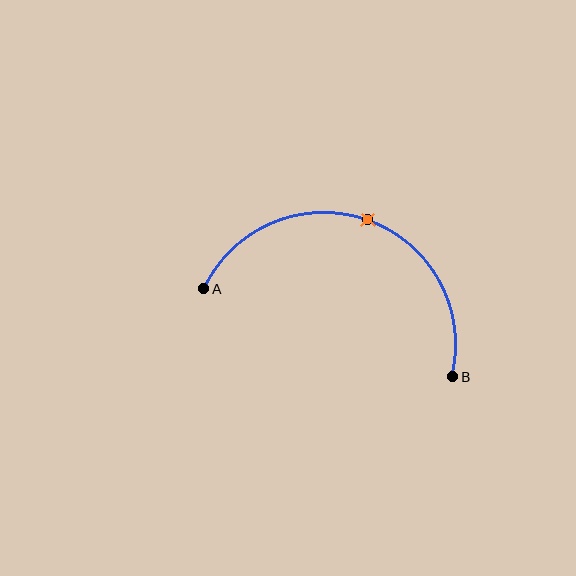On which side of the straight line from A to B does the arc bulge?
The arc bulges above the straight line connecting A and B.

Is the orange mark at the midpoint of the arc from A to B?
Yes. The orange mark lies on the arc at equal arc-length from both A and B — it is the arc midpoint.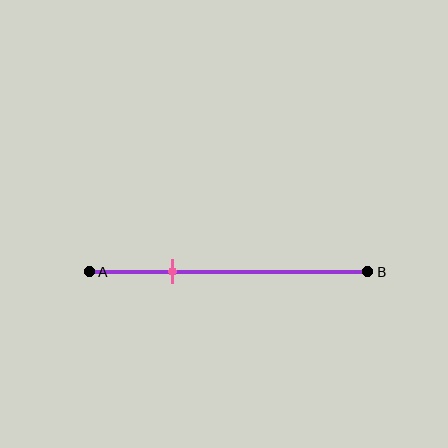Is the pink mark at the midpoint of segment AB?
No, the mark is at about 30% from A, not at the 50% midpoint.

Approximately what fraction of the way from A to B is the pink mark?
The pink mark is approximately 30% of the way from A to B.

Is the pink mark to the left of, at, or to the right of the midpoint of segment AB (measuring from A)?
The pink mark is to the left of the midpoint of segment AB.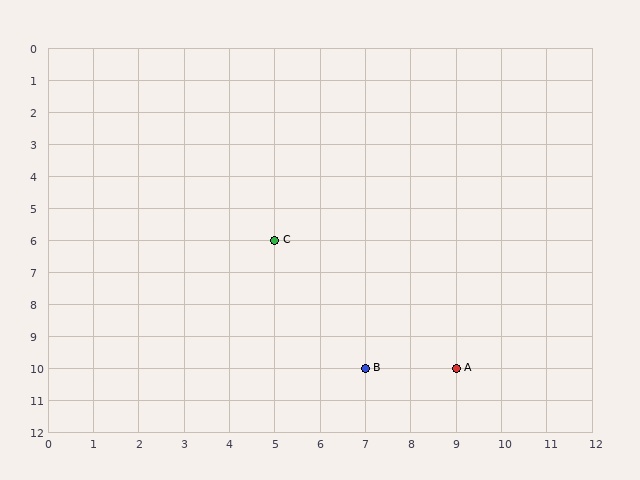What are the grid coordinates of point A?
Point A is at grid coordinates (9, 10).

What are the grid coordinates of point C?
Point C is at grid coordinates (5, 6).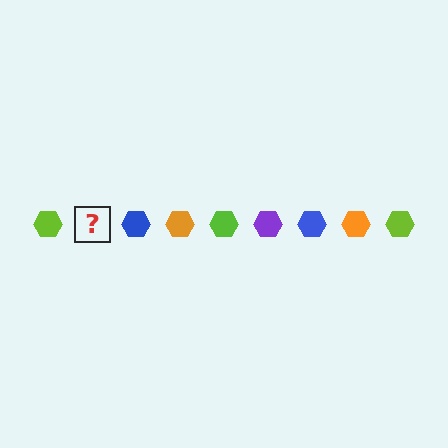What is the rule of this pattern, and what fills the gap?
The rule is that the pattern cycles through lime, purple, blue, orange hexagons. The gap should be filled with a purple hexagon.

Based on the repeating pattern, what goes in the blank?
The blank should be a purple hexagon.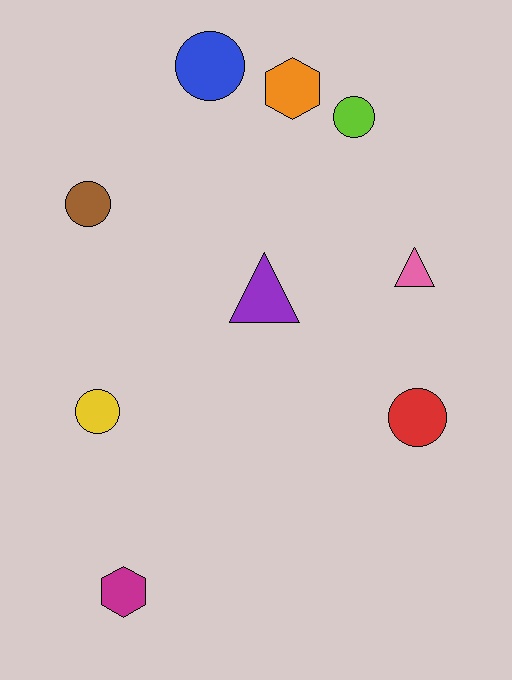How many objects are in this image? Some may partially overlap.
There are 9 objects.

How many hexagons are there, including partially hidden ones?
There are 2 hexagons.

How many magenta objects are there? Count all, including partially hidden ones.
There is 1 magenta object.